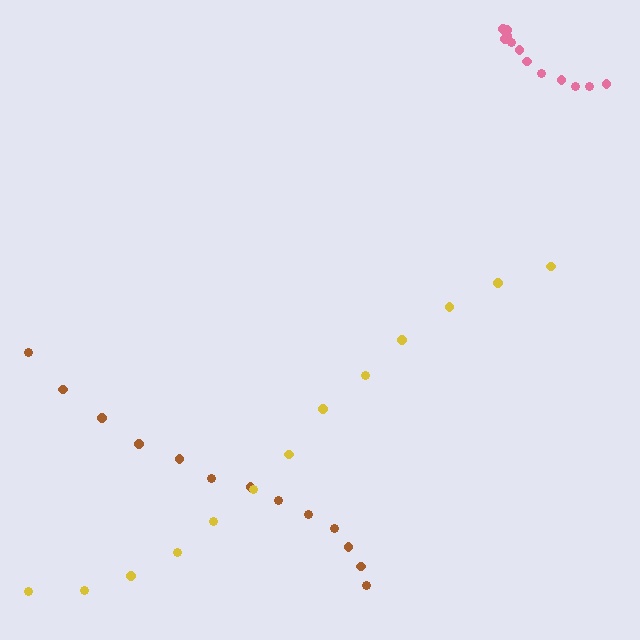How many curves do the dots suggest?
There are 3 distinct paths.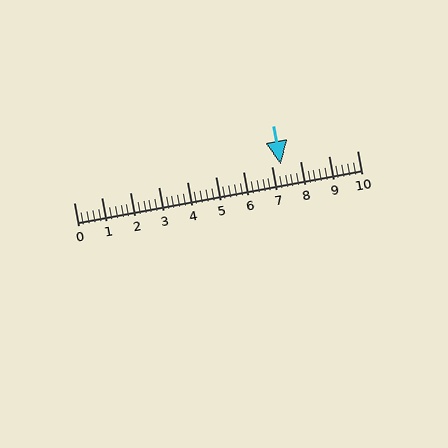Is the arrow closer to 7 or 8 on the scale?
The arrow is closer to 7.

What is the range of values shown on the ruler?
The ruler shows values from 0 to 10.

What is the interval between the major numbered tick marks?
The major tick marks are spaced 1 units apart.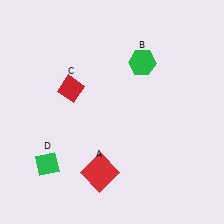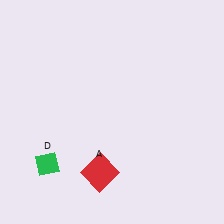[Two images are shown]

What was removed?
The red diamond (C), the green hexagon (B) were removed in Image 2.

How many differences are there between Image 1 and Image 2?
There are 2 differences between the two images.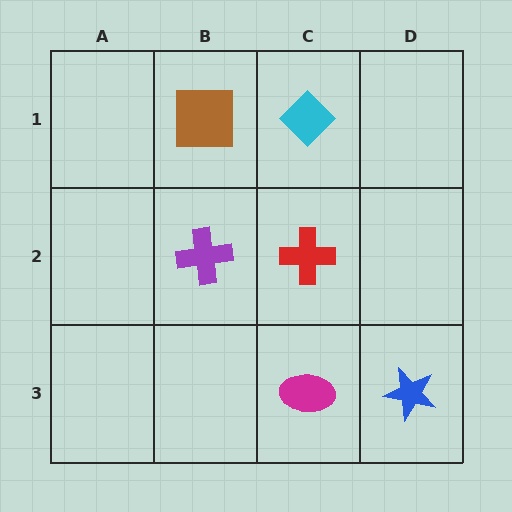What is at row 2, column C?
A red cross.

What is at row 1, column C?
A cyan diamond.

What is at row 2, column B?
A purple cross.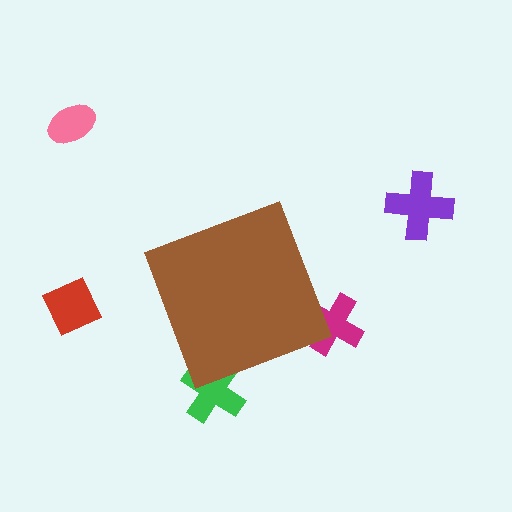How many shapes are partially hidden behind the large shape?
2 shapes are partially hidden.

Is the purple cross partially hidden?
No, the purple cross is fully visible.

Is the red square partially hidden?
No, the red square is fully visible.